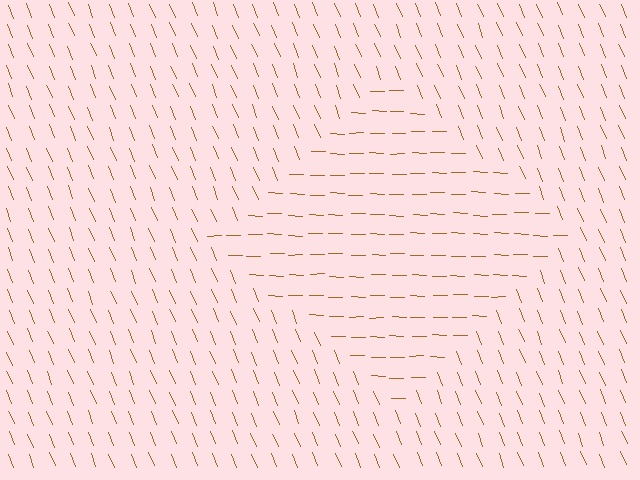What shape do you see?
I see a diamond.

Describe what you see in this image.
The image is filled with small brown line segments. A diamond region in the image has lines oriented differently from the surrounding lines, creating a visible texture boundary.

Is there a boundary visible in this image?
Yes, there is a texture boundary formed by a change in line orientation.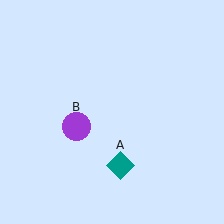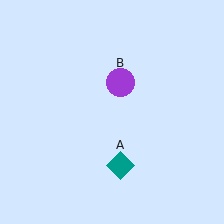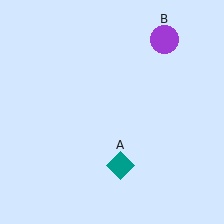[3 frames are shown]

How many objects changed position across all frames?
1 object changed position: purple circle (object B).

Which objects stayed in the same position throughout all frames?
Teal diamond (object A) remained stationary.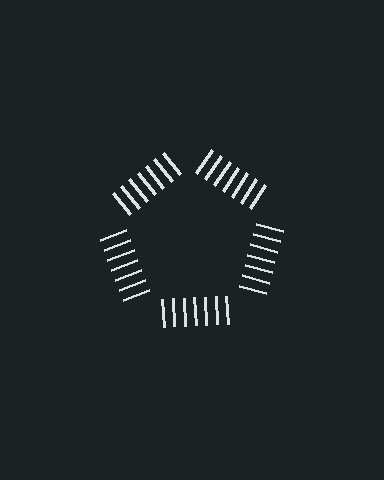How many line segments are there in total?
35 — 7 along each of the 5 edges.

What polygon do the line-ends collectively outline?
An illusory pentagon — the line segments terminate on its edges but no continuous stroke is drawn.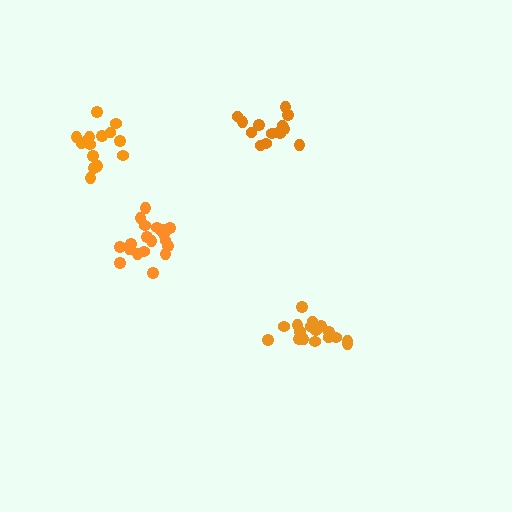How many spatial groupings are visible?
There are 4 spatial groupings.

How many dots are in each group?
Group 1: 14 dots, Group 2: 18 dots, Group 3: 20 dots, Group 4: 15 dots (67 total).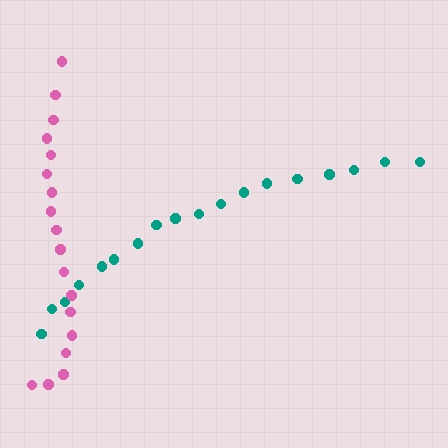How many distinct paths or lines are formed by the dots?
There are 2 distinct paths.